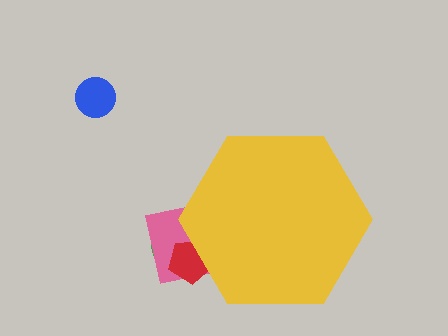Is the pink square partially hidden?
Yes, the pink square is partially hidden behind the yellow hexagon.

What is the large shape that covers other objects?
A yellow hexagon.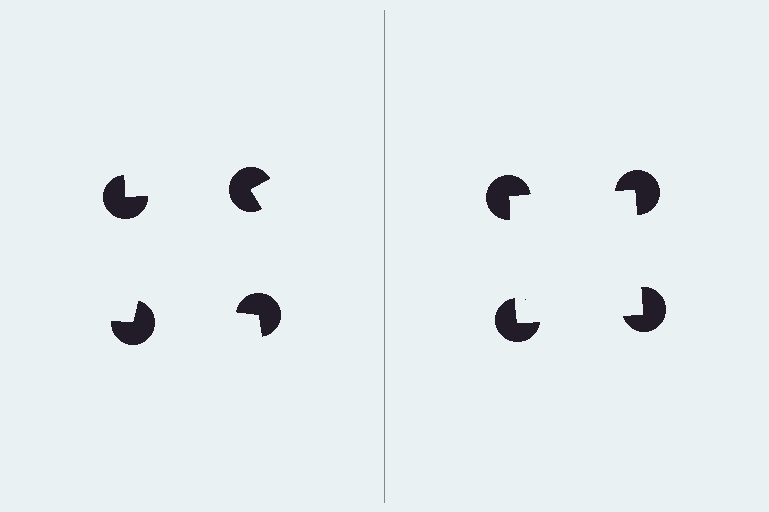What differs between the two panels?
The pac-man discs are positioned identically on both sides; only the wedge orientations differ. On the right they align to a square; on the left they are misaligned.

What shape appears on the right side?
An illusory square.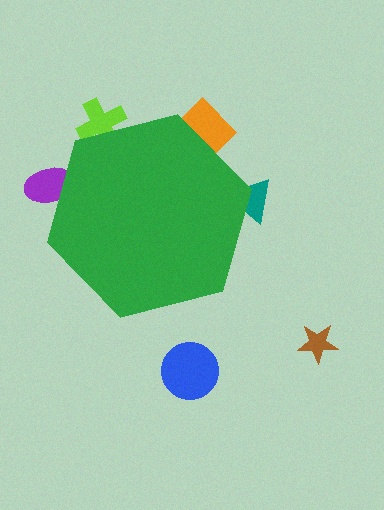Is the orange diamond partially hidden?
Yes, the orange diamond is partially hidden behind the green hexagon.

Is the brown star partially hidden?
No, the brown star is fully visible.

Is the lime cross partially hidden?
Yes, the lime cross is partially hidden behind the green hexagon.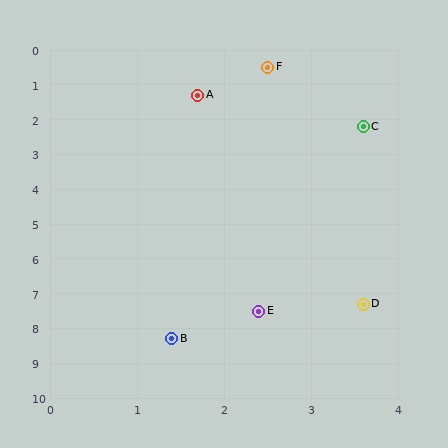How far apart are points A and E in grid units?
Points A and E are about 6.2 grid units apart.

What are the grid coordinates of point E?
Point E is at approximately (2.4, 7.5).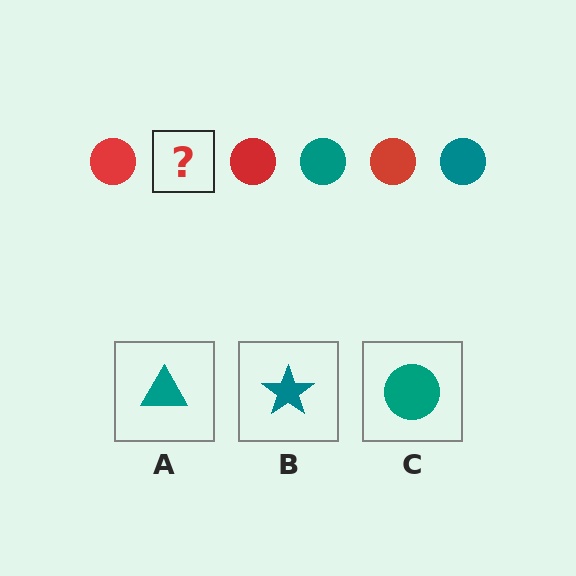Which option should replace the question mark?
Option C.